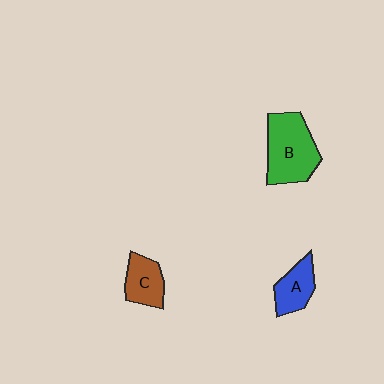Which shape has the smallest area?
Shape A (blue).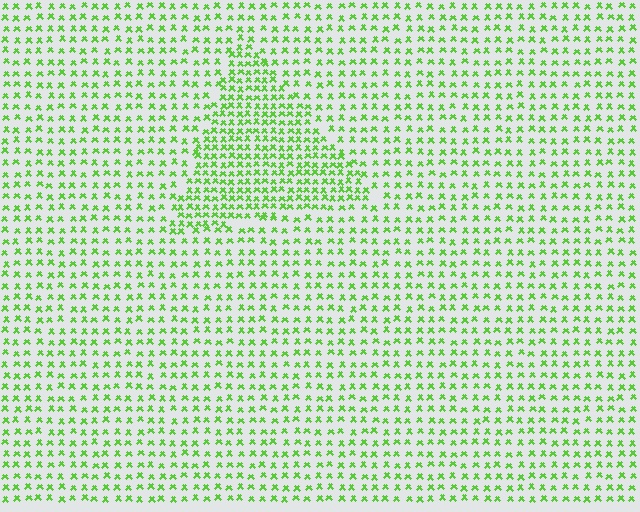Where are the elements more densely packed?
The elements are more densely packed inside the triangle boundary.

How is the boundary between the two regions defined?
The boundary is defined by a change in element density (approximately 1.8x ratio). All elements are the same color, size, and shape.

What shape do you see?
I see a triangle.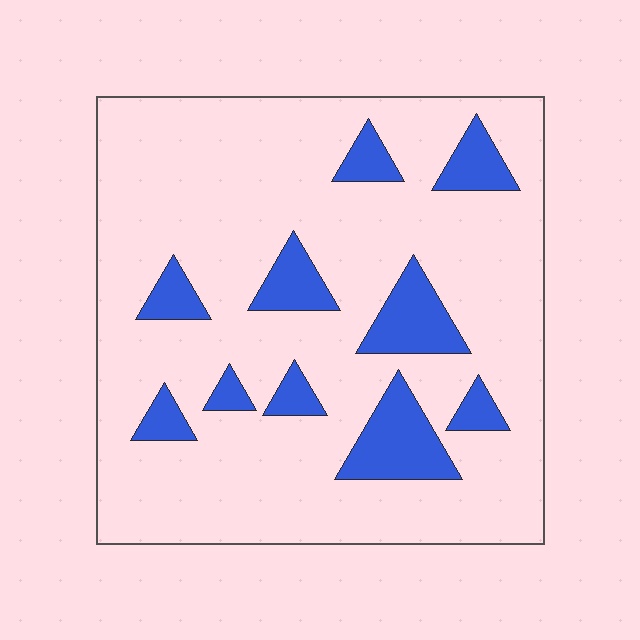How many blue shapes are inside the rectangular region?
10.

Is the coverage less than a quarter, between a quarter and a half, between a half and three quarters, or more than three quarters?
Less than a quarter.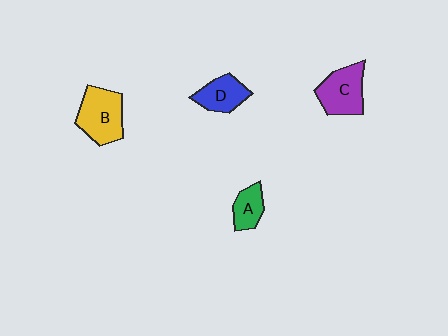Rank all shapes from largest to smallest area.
From largest to smallest: B (yellow), C (purple), D (blue), A (green).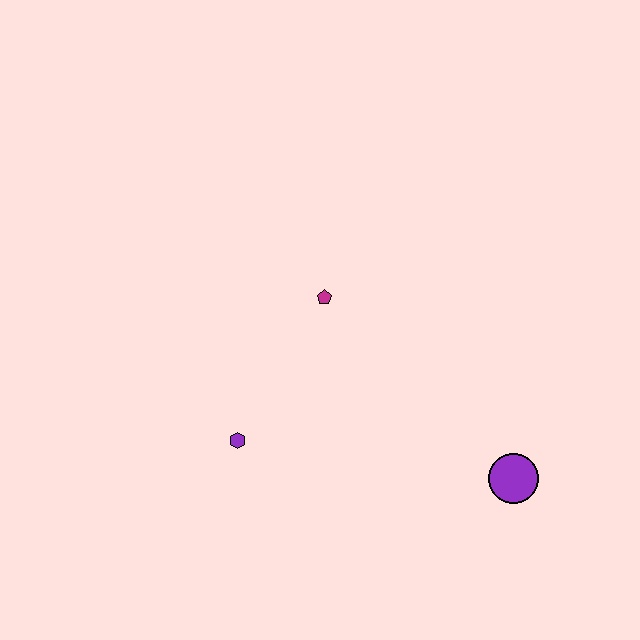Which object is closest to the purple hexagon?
The magenta pentagon is closest to the purple hexagon.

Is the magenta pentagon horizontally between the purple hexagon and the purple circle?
Yes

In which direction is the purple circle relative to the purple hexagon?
The purple circle is to the right of the purple hexagon.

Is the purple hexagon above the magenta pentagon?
No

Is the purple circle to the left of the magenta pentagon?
No